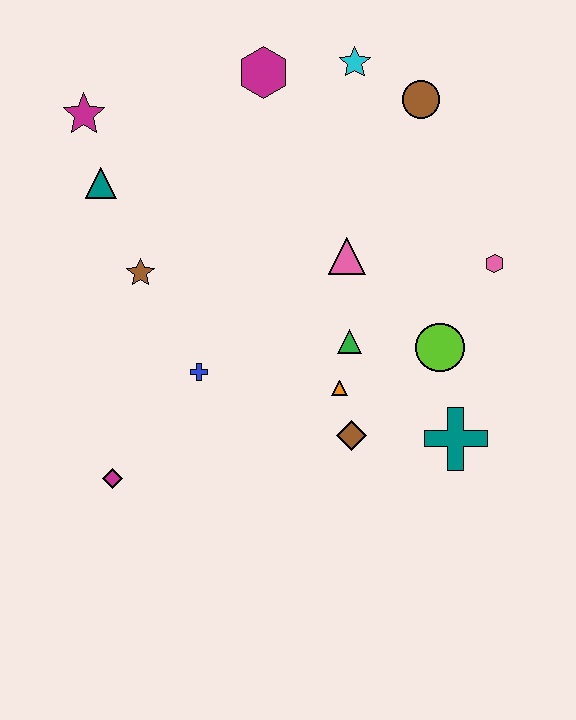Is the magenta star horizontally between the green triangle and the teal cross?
No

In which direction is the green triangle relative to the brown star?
The green triangle is to the right of the brown star.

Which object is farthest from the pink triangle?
The magenta diamond is farthest from the pink triangle.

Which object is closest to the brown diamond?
The orange triangle is closest to the brown diamond.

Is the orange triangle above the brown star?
No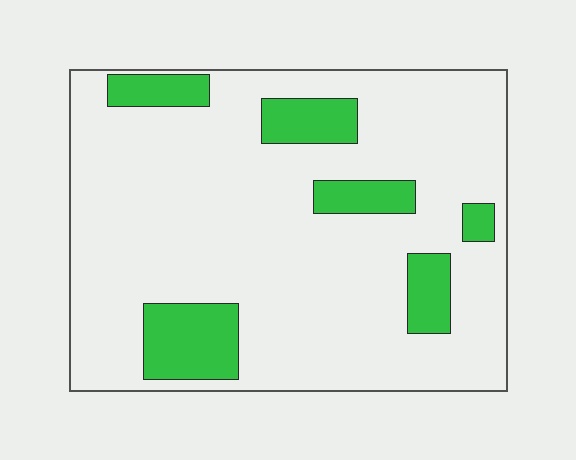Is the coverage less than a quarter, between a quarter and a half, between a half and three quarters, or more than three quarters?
Less than a quarter.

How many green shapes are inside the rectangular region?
6.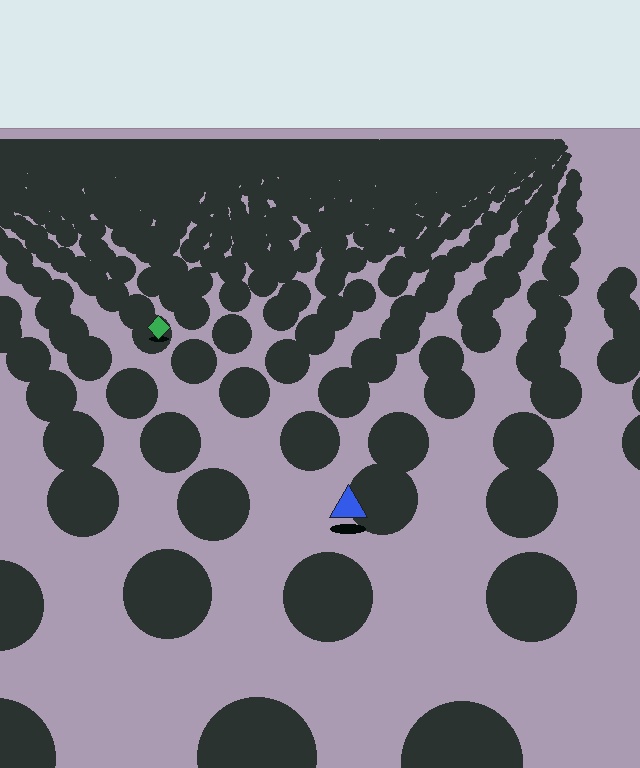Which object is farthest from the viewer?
The green diamond is farthest from the viewer. It appears smaller and the ground texture around it is denser.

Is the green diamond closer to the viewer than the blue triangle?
No. The blue triangle is closer — you can tell from the texture gradient: the ground texture is coarser near it.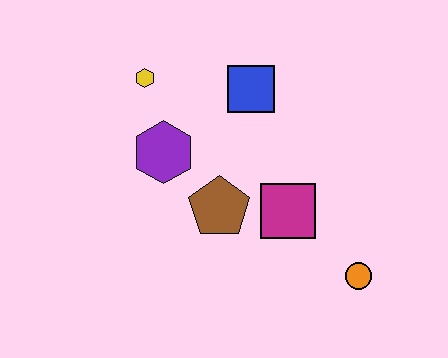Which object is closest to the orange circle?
The magenta square is closest to the orange circle.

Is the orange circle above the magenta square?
No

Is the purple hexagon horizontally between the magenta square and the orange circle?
No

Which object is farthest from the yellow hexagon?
The orange circle is farthest from the yellow hexagon.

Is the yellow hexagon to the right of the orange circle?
No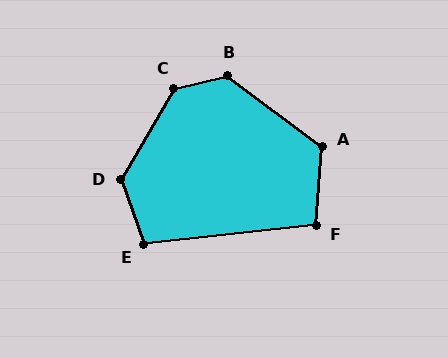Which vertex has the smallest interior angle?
F, at approximately 100 degrees.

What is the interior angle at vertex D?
Approximately 130 degrees (obtuse).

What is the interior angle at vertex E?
Approximately 103 degrees (obtuse).